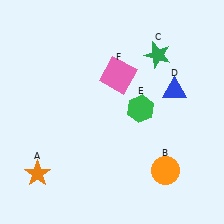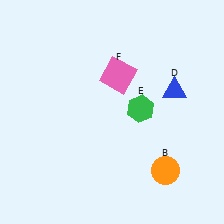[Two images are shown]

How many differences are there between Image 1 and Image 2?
There are 2 differences between the two images.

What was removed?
The orange star (A), the green star (C) were removed in Image 2.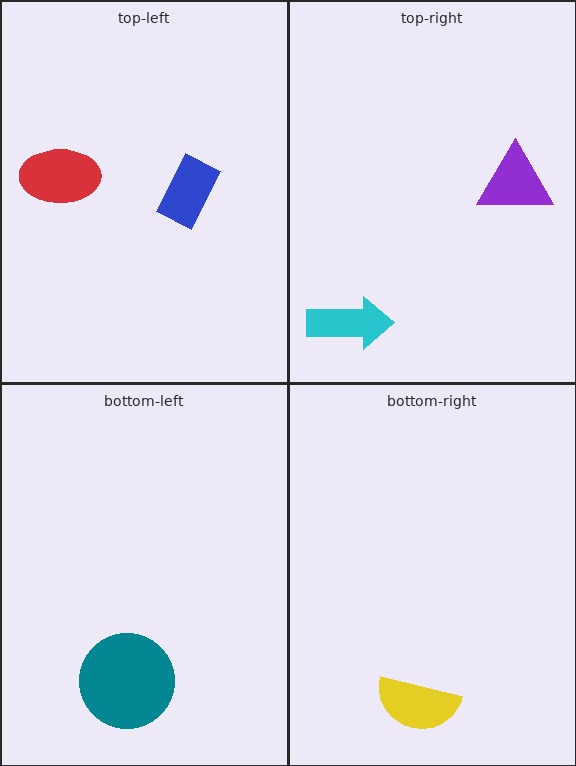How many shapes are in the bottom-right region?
1.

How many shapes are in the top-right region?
2.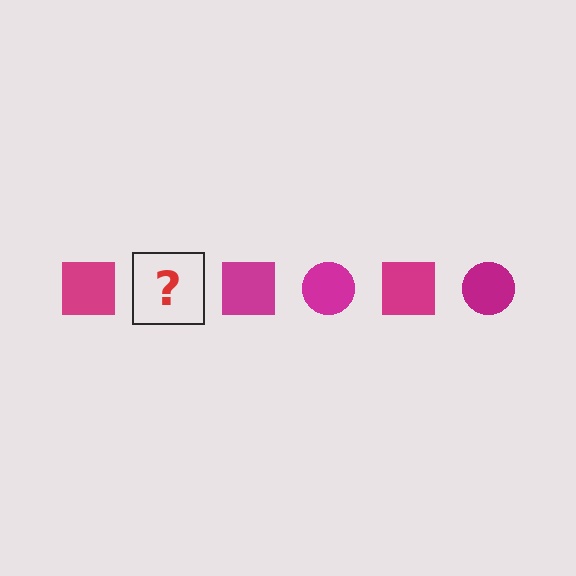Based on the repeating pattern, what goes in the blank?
The blank should be a magenta circle.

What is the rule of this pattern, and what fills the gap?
The rule is that the pattern cycles through square, circle shapes in magenta. The gap should be filled with a magenta circle.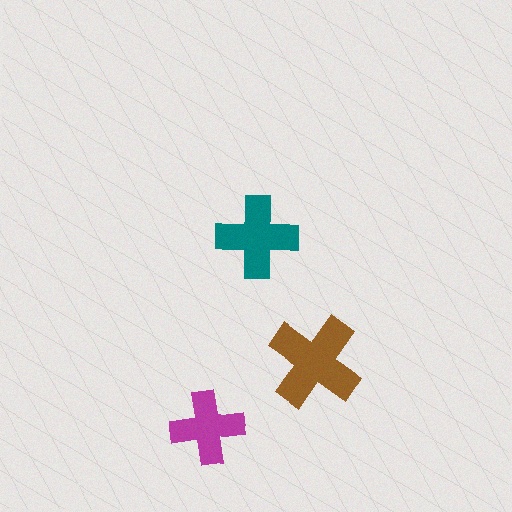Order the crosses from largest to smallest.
the brown one, the teal one, the magenta one.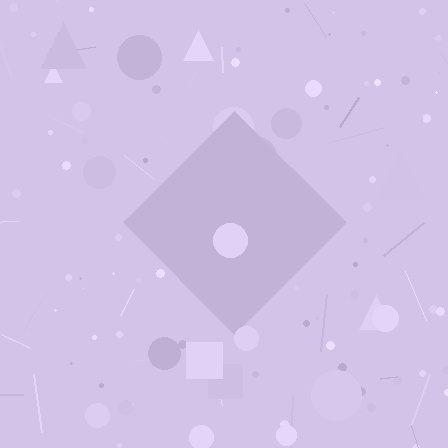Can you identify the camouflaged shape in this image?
The camouflaged shape is a diamond.